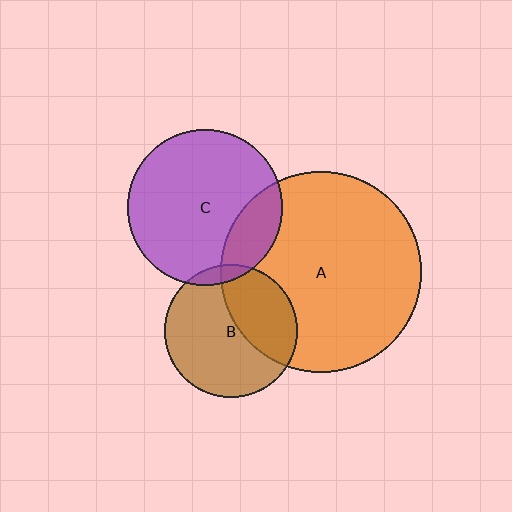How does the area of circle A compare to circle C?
Approximately 1.7 times.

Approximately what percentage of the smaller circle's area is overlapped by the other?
Approximately 5%.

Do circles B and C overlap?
Yes.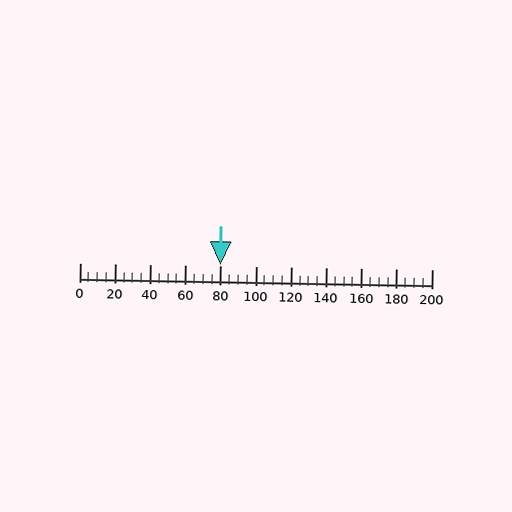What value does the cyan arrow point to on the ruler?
The cyan arrow points to approximately 80.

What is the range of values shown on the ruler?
The ruler shows values from 0 to 200.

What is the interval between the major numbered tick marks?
The major tick marks are spaced 20 units apart.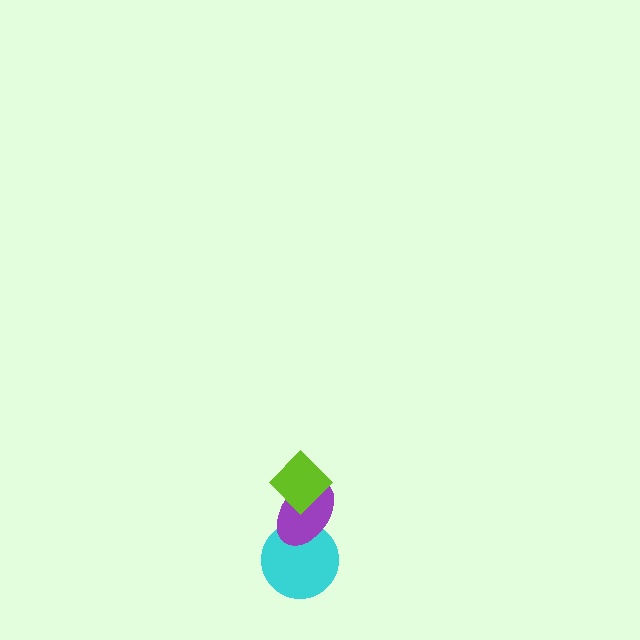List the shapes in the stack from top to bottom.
From top to bottom: the lime diamond, the purple ellipse, the cyan circle.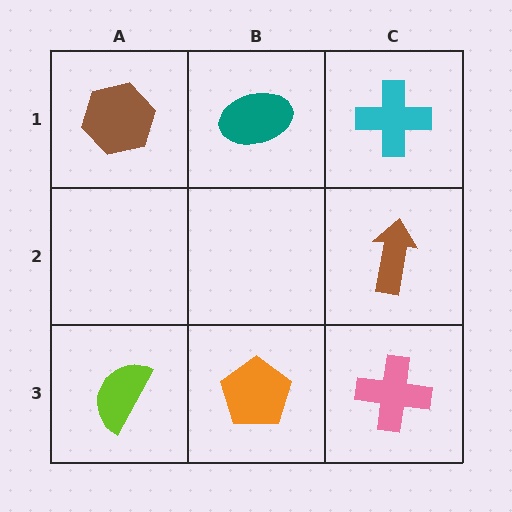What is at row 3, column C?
A pink cross.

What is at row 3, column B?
An orange pentagon.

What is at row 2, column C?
A brown arrow.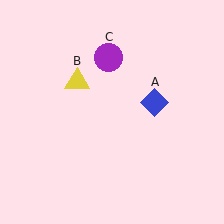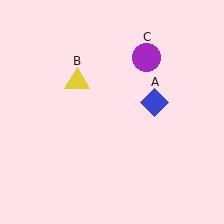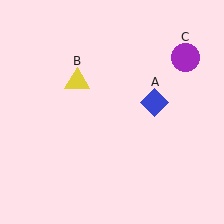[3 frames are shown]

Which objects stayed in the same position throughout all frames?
Blue diamond (object A) and yellow triangle (object B) remained stationary.